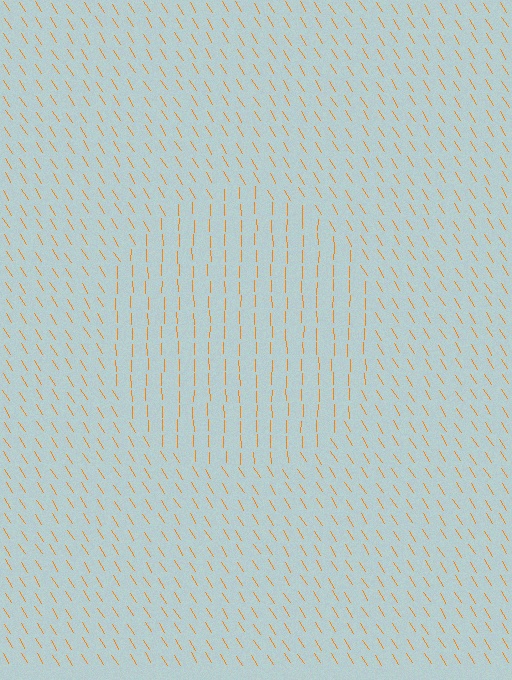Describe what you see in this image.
The image is filled with small orange line segments. A circle region in the image has lines oriented differently from the surrounding lines, creating a visible texture boundary.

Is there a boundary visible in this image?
Yes, there is a texture boundary formed by a change in line orientation.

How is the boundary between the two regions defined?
The boundary is defined purely by a change in line orientation (approximately 32 degrees difference). All lines are the same color and thickness.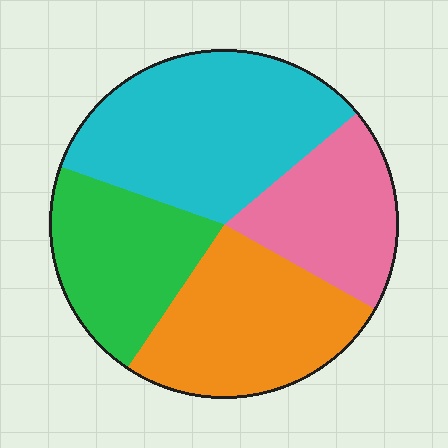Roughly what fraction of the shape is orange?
Orange takes up between a quarter and a half of the shape.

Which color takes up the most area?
Cyan, at roughly 35%.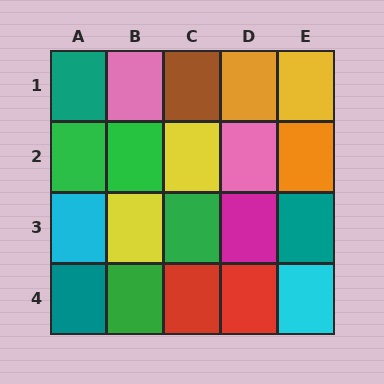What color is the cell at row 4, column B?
Green.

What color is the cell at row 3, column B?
Yellow.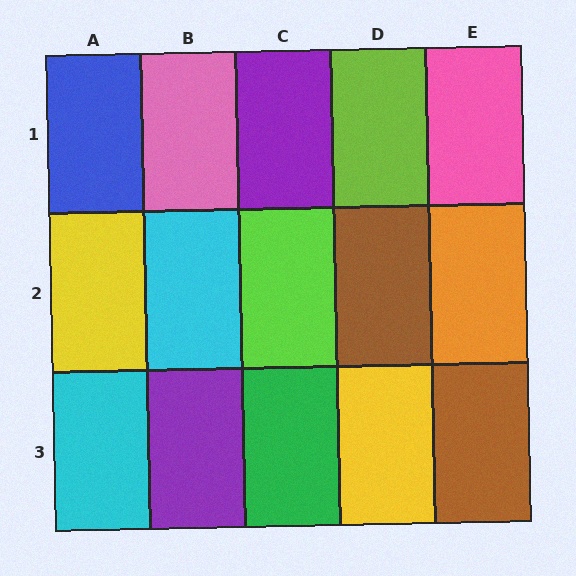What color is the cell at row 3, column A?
Cyan.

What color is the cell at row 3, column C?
Green.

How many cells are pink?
2 cells are pink.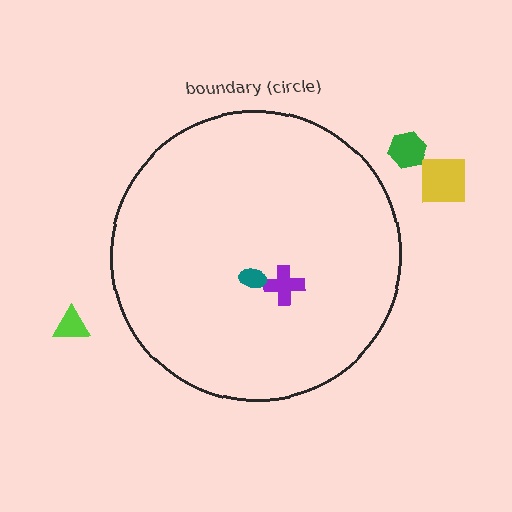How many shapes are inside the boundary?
2 inside, 3 outside.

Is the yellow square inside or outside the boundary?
Outside.